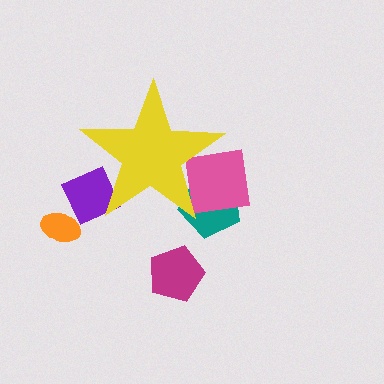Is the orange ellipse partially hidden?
No, the orange ellipse is fully visible.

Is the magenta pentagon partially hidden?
No, the magenta pentagon is fully visible.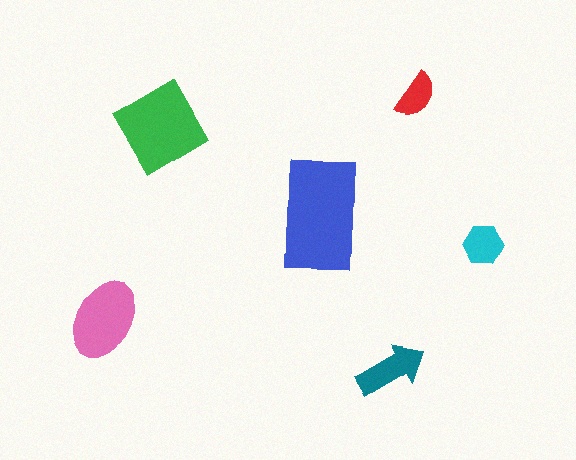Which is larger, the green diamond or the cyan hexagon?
The green diamond.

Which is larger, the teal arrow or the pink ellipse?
The pink ellipse.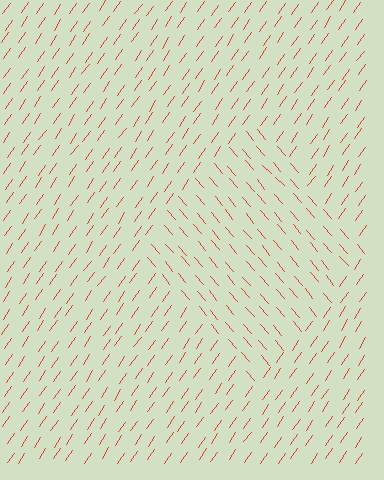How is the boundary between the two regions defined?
The boundary is defined purely by a change in line orientation (approximately 75 degrees difference). All lines are the same color and thickness.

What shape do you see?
I see a diamond.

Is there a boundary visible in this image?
Yes, there is a texture boundary formed by a change in line orientation.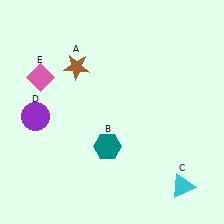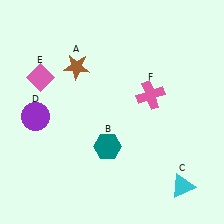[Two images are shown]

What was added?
A pink cross (F) was added in Image 2.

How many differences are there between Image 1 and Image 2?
There is 1 difference between the two images.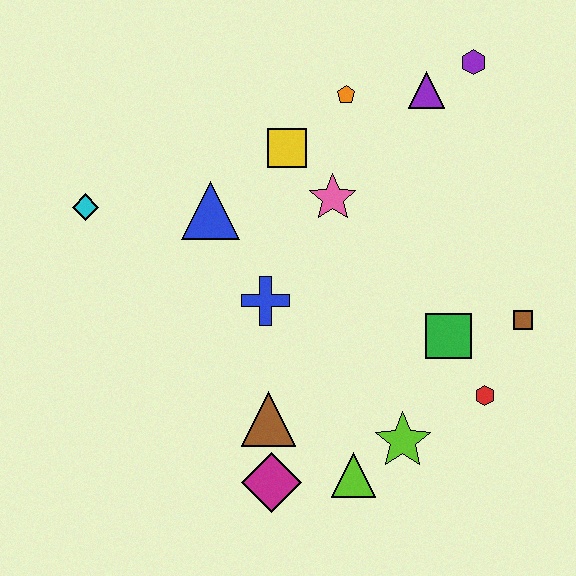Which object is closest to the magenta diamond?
The brown triangle is closest to the magenta diamond.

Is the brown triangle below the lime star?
No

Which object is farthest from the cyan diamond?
The brown square is farthest from the cyan diamond.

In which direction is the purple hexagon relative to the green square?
The purple hexagon is above the green square.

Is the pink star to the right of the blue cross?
Yes